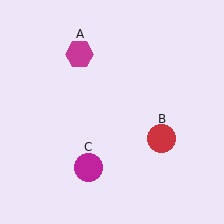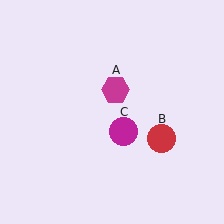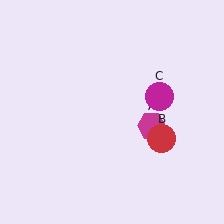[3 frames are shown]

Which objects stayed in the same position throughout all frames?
Red circle (object B) remained stationary.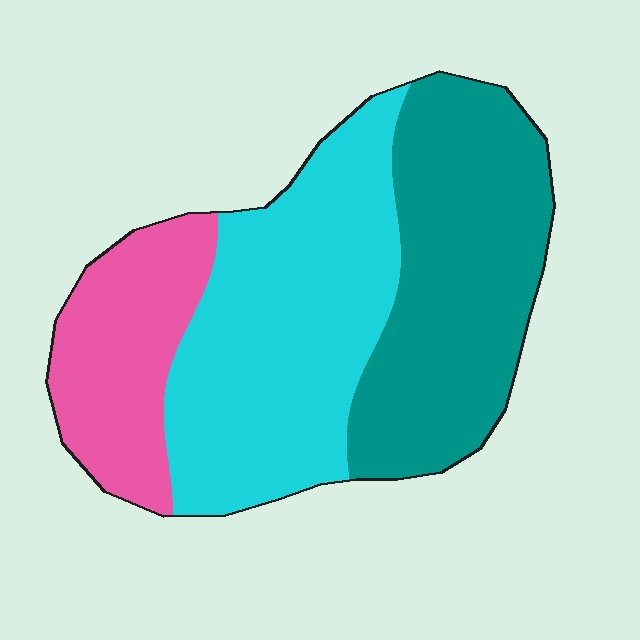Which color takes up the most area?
Cyan, at roughly 40%.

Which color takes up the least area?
Pink, at roughly 20%.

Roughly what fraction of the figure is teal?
Teal takes up about three eighths (3/8) of the figure.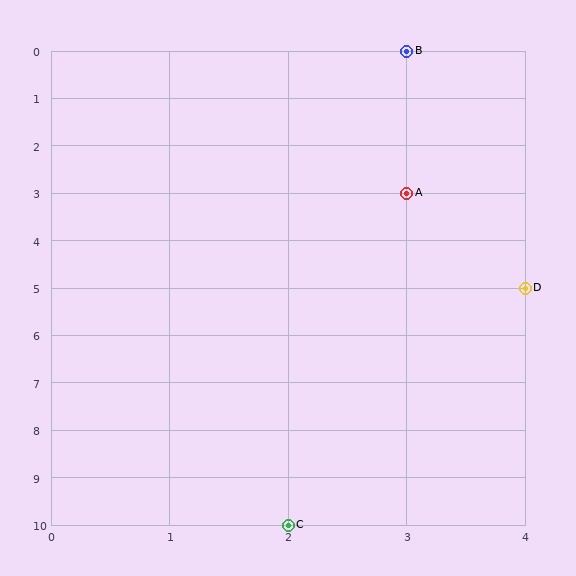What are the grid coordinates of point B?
Point B is at grid coordinates (3, 0).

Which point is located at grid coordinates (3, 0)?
Point B is at (3, 0).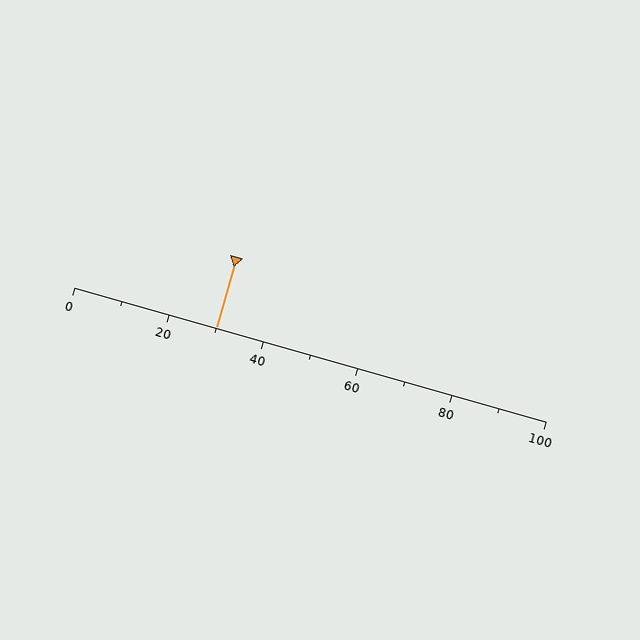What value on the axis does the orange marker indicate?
The marker indicates approximately 30.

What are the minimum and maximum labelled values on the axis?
The axis runs from 0 to 100.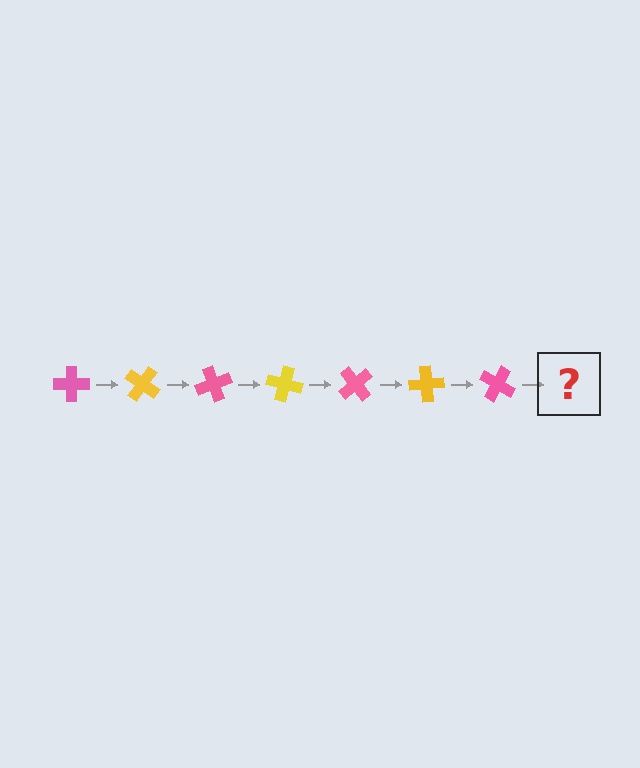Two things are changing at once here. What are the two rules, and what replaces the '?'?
The two rules are that it rotates 35 degrees each step and the color cycles through pink and yellow. The '?' should be a yellow cross, rotated 245 degrees from the start.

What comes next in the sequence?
The next element should be a yellow cross, rotated 245 degrees from the start.